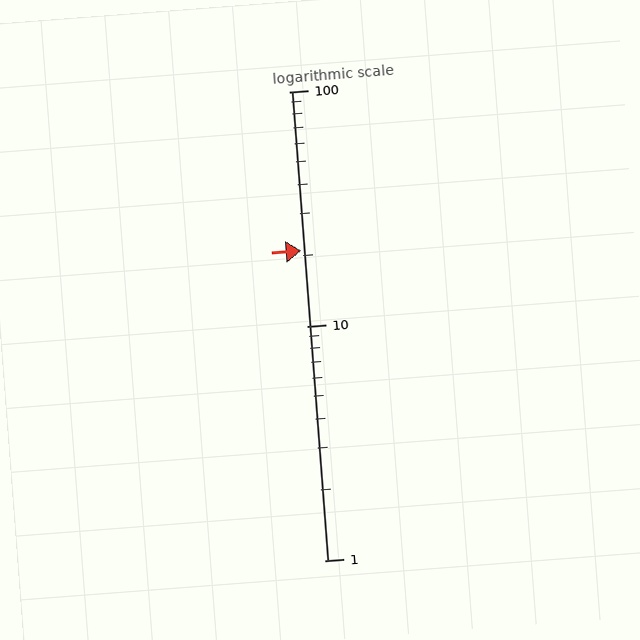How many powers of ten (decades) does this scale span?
The scale spans 2 decades, from 1 to 100.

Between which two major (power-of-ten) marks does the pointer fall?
The pointer is between 10 and 100.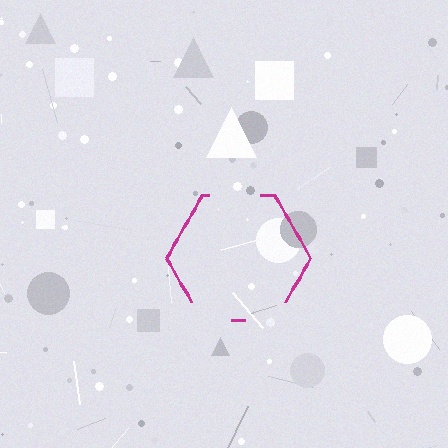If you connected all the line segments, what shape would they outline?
They would outline a hexagon.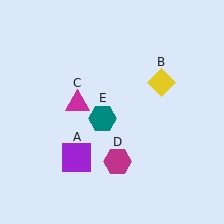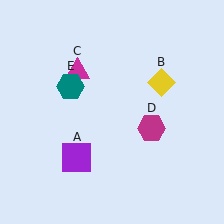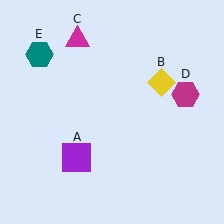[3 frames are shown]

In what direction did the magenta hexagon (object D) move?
The magenta hexagon (object D) moved up and to the right.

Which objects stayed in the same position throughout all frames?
Purple square (object A) and yellow diamond (object B) remained stationary.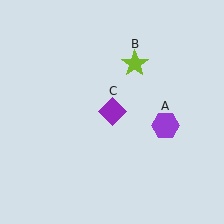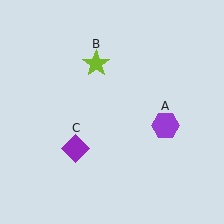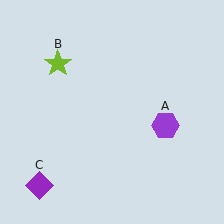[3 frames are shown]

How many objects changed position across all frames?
2 objects changed position: lime star (object B), purple diamond (object C).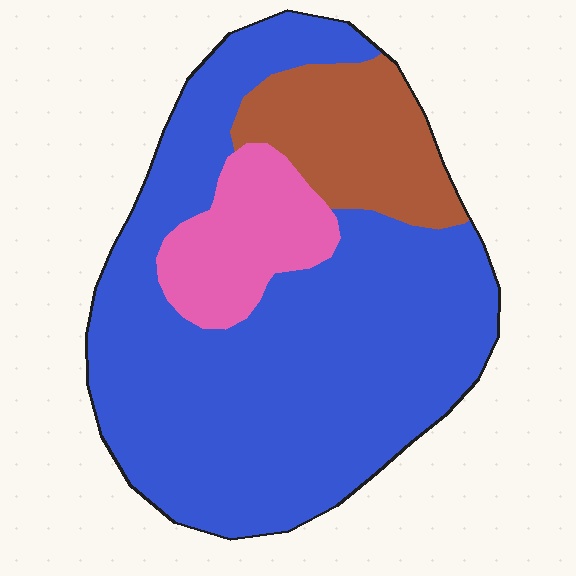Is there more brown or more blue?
Blue.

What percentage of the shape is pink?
Pink covers 13% of the shape.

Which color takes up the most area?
Blue, at roughly 70%.